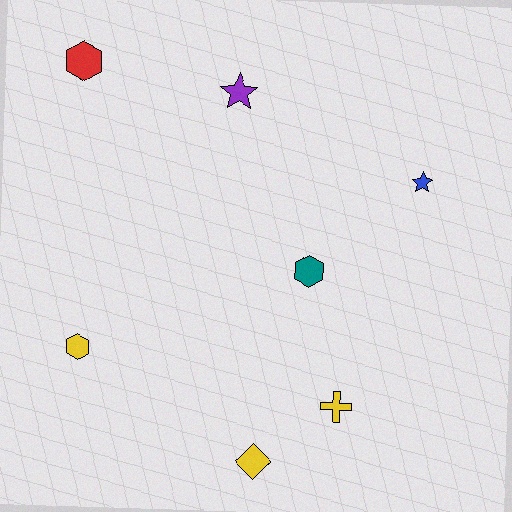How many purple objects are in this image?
There is 1 purple object.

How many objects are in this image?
There are 7 objects.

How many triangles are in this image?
There are no triangles.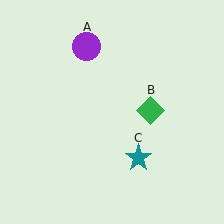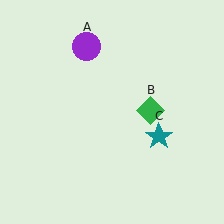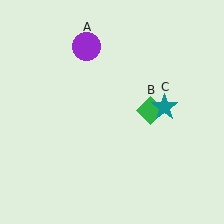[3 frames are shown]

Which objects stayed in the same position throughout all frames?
Purple circle (object A) and green diamond (object B) remained stationary.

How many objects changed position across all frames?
1 object changed position: teal star (object C).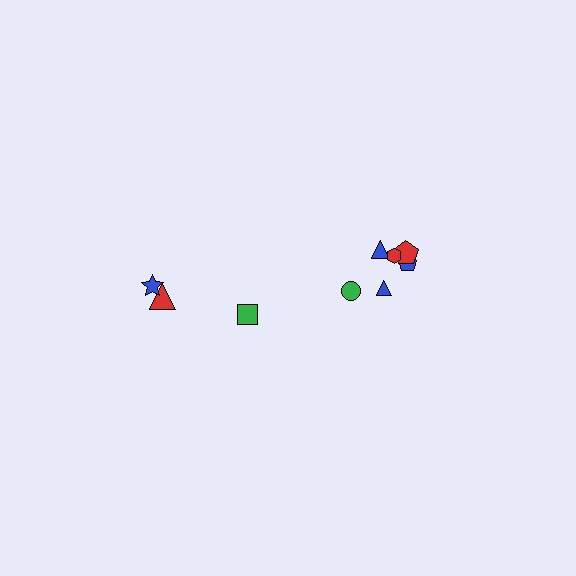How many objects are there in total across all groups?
There are 9 objects.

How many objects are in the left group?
There are 3 objects.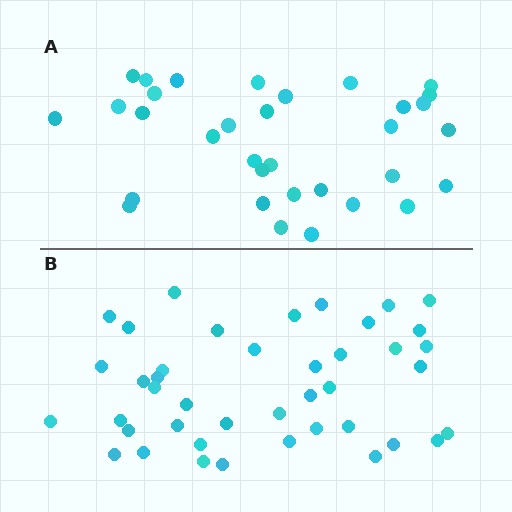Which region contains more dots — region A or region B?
Region B (the bottom region) has more dots.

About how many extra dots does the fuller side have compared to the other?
Region B has roughly 8 or so more dots than region A.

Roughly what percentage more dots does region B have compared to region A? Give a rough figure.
About 25% more.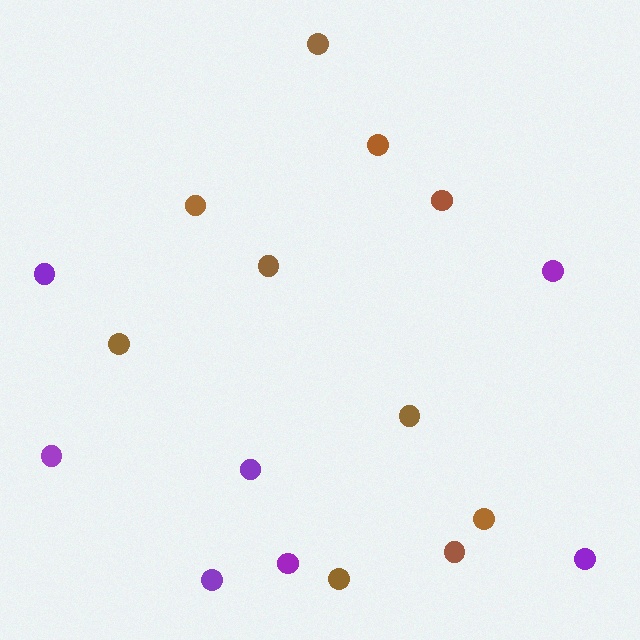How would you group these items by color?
There are 2 groups: one group of purple circles (7) and one group of brown circles (10).